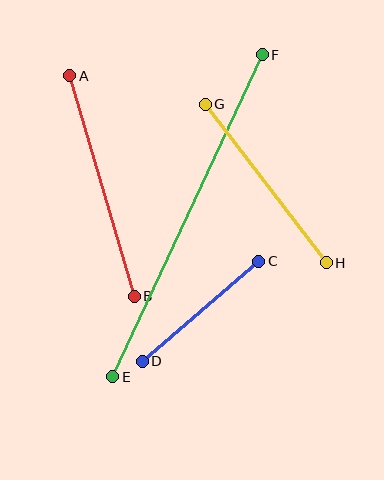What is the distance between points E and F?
The distance is approximately 355 pixels.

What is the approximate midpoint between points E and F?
The midpoint is at approximately (187, 216) pixels.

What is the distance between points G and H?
The distance is approximately 200 pixels.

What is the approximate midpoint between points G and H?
The midpoint is at approximately (266, 184) pixels.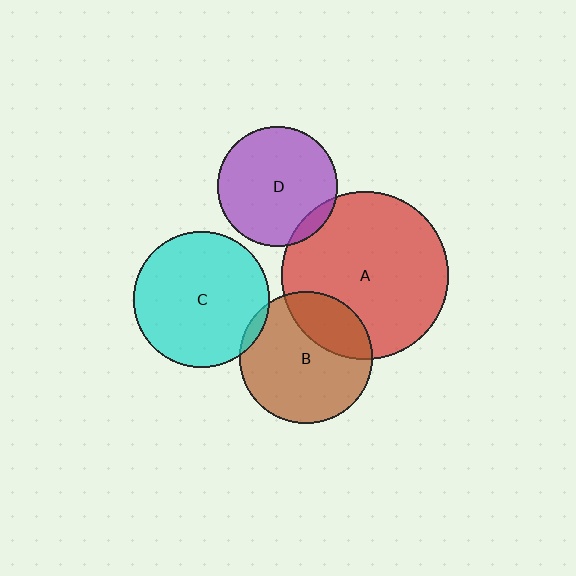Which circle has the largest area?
Circle A (red).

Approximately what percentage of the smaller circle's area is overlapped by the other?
Approximately 25%.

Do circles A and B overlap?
Yes.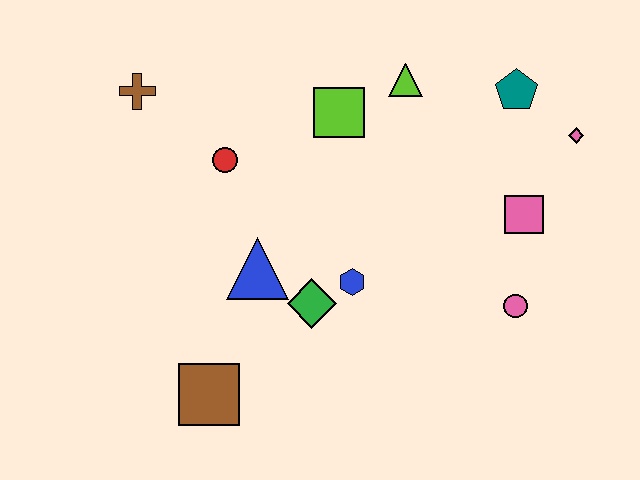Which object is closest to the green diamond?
The blue hexagon is closest to the green diamond.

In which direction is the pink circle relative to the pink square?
The pink circle is below the pink square.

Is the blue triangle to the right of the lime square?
No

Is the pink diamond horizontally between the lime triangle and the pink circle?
No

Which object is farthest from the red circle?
The pink diamond is farthest from the red circle.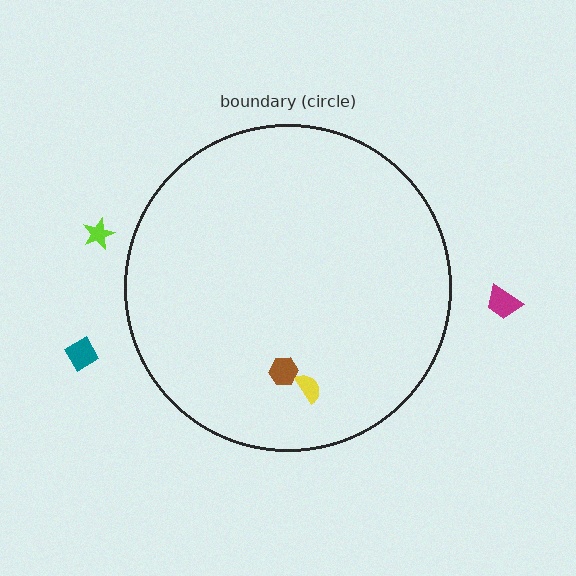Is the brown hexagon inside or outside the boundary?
Inside.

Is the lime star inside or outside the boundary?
Outside.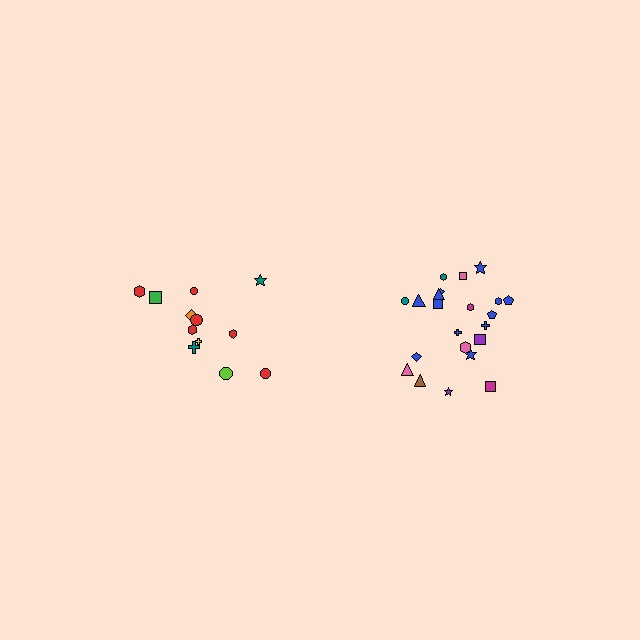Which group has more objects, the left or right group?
The right group.